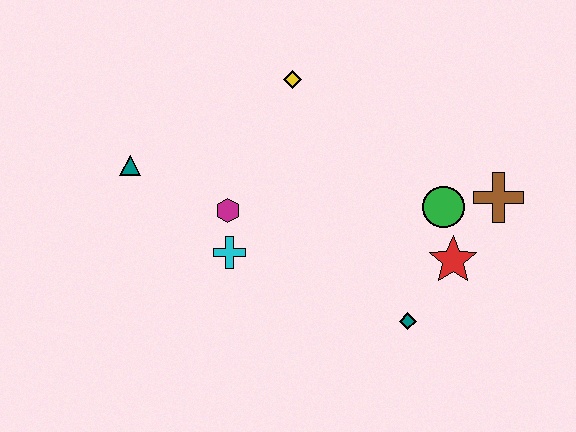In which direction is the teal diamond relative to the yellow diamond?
The teal diamond is below the yellow diamond.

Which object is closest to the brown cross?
The green circle is closest to the brown cross.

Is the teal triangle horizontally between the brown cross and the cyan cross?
No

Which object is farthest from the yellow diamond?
The teal diamond is farthest from the yellow diamond.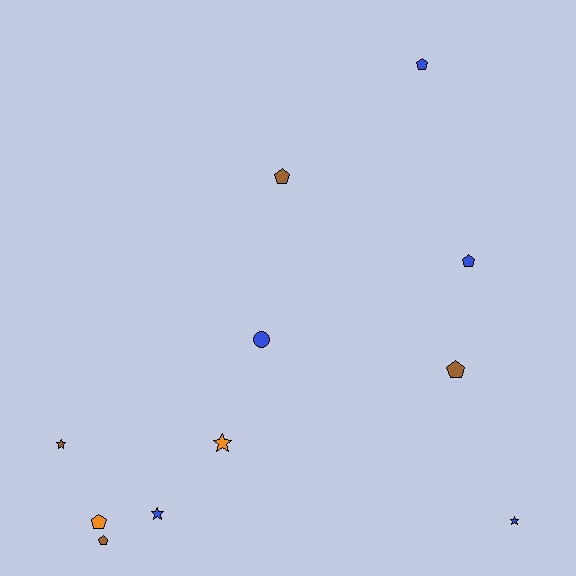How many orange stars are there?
There is 1 orange star.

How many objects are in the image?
There are 11 objects.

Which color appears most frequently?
Blue, with 5 objects.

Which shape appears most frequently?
Pentagon, with 6 objects.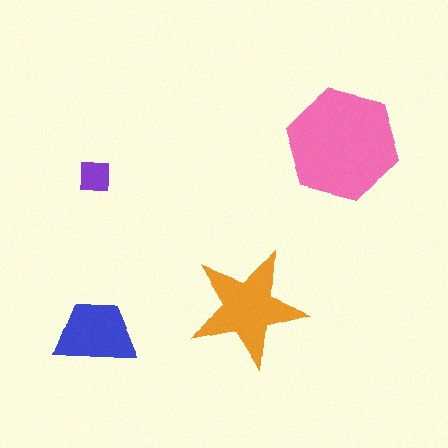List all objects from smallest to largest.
The purple square, the blue trapezoid, the orange star, the pink hexagon.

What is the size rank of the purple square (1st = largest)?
4th.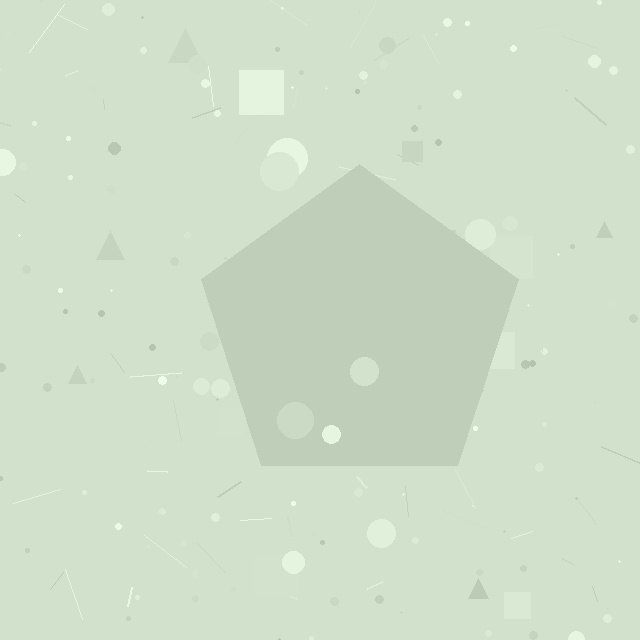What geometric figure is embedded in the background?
A pentagon is embedded in the background.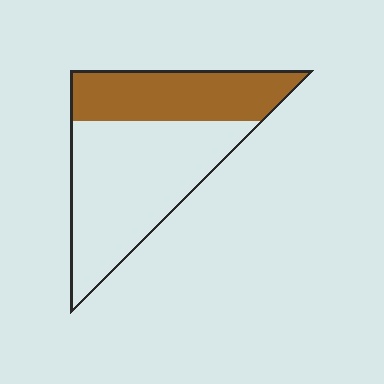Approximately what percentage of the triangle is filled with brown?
Approximately 35%.